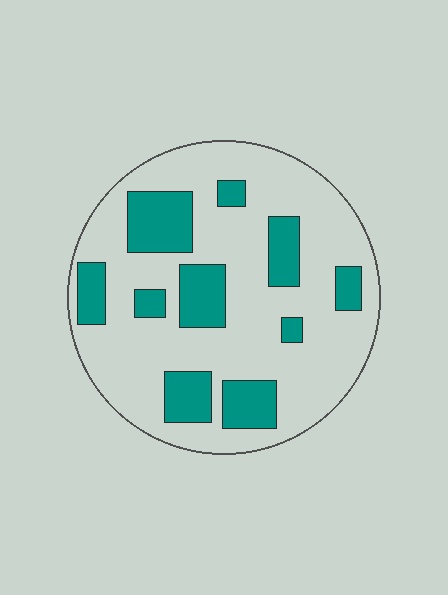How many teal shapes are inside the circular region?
10.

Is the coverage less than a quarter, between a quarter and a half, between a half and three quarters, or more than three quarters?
Between a quarter and a half.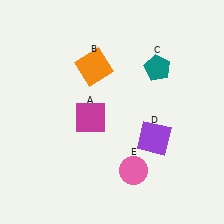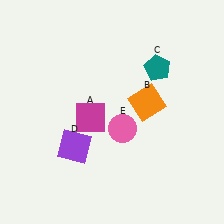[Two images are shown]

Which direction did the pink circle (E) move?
The pink circle (E) moved up.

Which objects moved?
The objects that moved are: the orange square (B), the purple square (D), the pink circle (E).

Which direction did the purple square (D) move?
The purple square (D) moved left.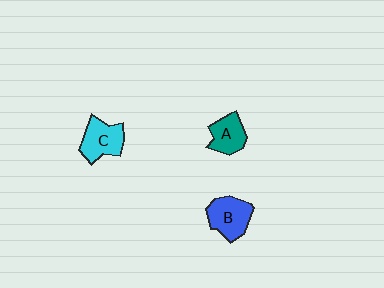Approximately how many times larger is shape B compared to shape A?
Approximately 1.3 times.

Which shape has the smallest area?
Shape A (teal).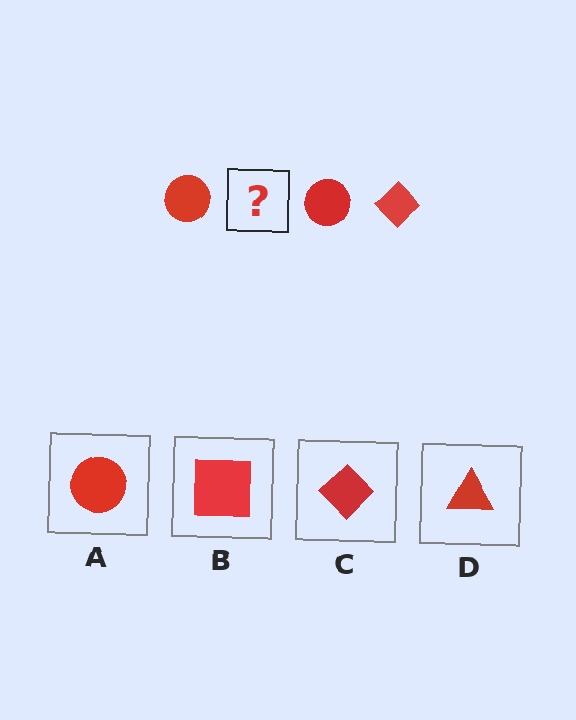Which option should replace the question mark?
Option C.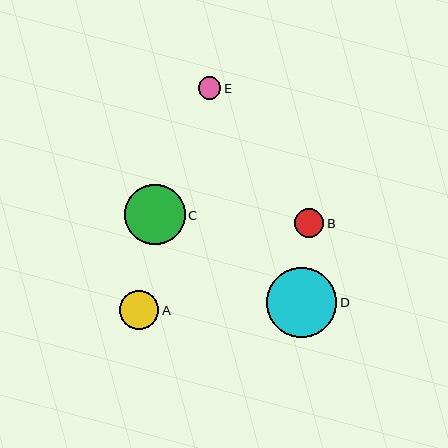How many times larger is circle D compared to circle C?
Circle D is approximately 1.2 times the size of circle C.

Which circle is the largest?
Circle D is the largest with a size of approximately 70 pixels.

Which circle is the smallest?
Circle E is the smallest with a size of approximately 22 pixels.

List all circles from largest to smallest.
From largest to smallest: D, C, A, B, E.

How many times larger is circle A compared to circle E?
Circle A is approximately 1.8 times the size of circle E.